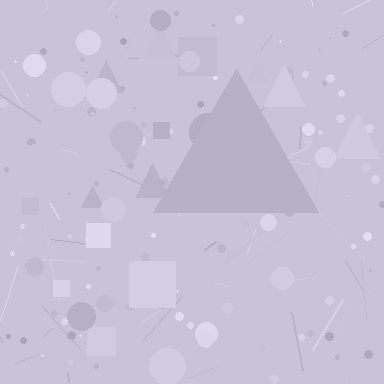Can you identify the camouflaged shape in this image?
The camouflaged shape is a triangle.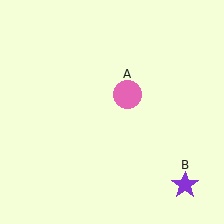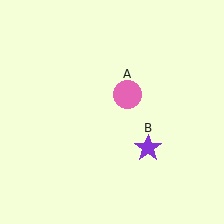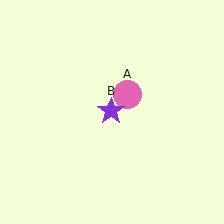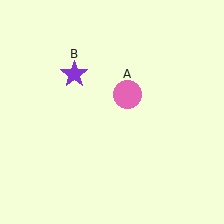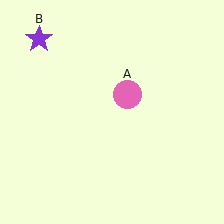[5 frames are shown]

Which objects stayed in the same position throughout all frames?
Pink circle (object A) remained stationary.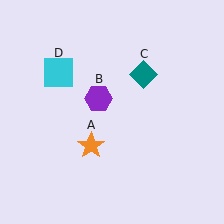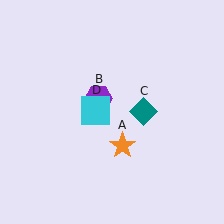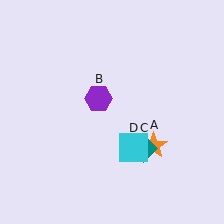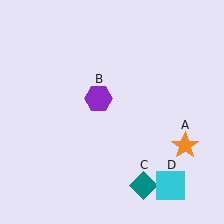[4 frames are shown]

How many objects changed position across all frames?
3 objects changed position: orange star (object A), teal diamond (object C), cyan square (object D).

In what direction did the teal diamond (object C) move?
The teal diamond (object C) moved down.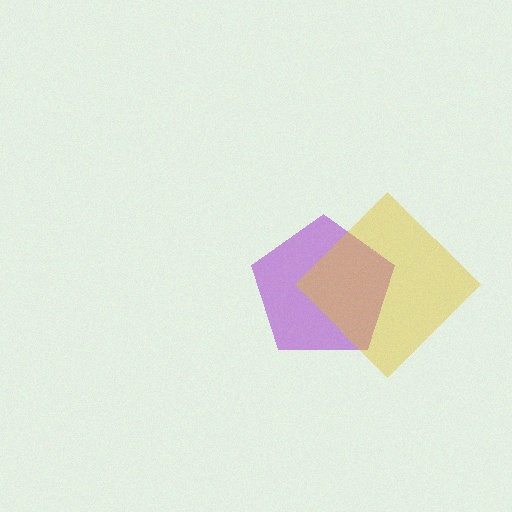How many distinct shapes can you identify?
There are 2 distinct shapes: a purple pentagon, a yellow diamond.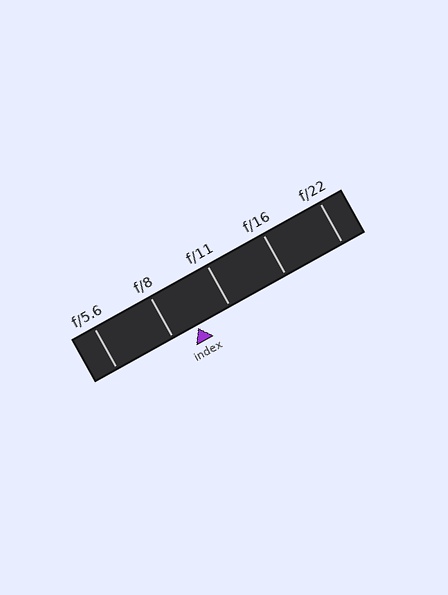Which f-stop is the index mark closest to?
The index mark is closest to f/8.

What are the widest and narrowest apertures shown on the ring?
The widest aperture shown is f/5.6 and the narrowest is f/22.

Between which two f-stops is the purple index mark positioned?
The index mark is between f/8 and f/11.